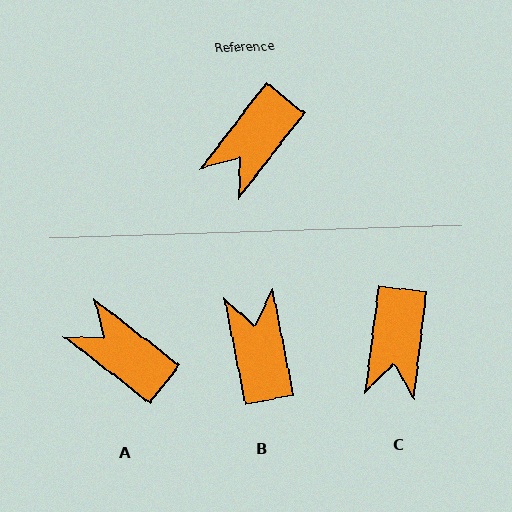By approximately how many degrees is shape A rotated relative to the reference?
Approximately 90 degrees clockwise.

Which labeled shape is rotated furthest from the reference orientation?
B, about 131 degrees away.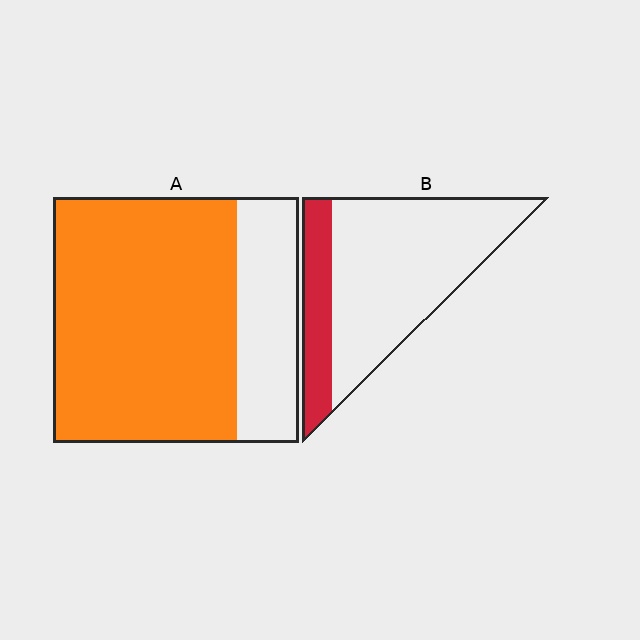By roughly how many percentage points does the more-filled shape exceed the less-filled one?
By roughly 50 percentage points (A over B).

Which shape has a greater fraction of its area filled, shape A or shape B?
Shape A.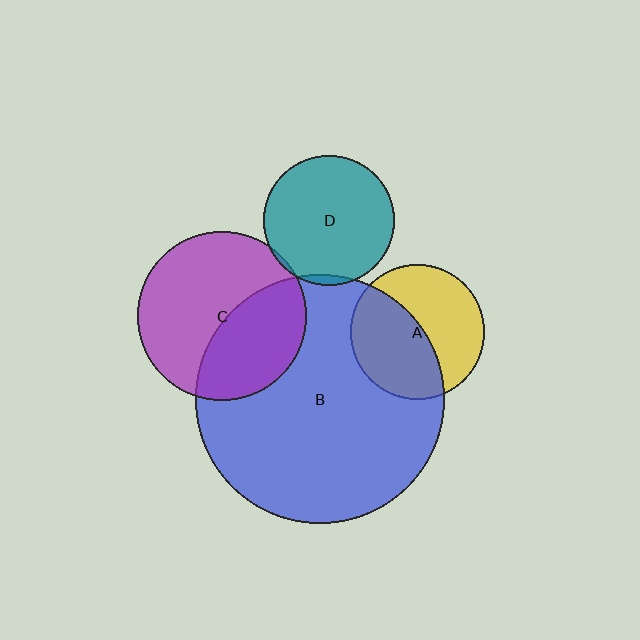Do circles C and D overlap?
Yes.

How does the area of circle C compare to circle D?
Approximately 1.7 times.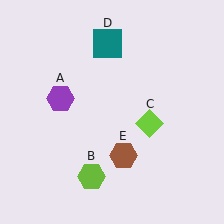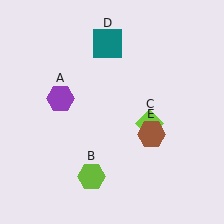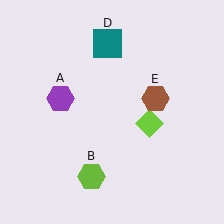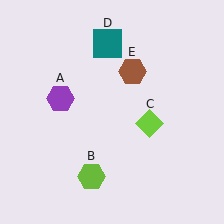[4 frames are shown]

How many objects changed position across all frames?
1 object changed position: brown hexagon (object E).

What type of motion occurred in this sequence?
The brown hexagon (object E) rotated counterclockwise around the center of the scene.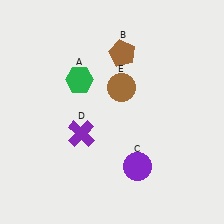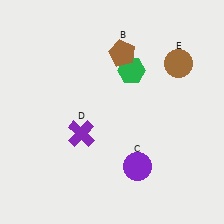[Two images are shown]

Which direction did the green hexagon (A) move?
The green hexagon (A) moved right.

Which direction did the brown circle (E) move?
The brown circle (E) moved right.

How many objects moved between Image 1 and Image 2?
2 objects moved between the two images.